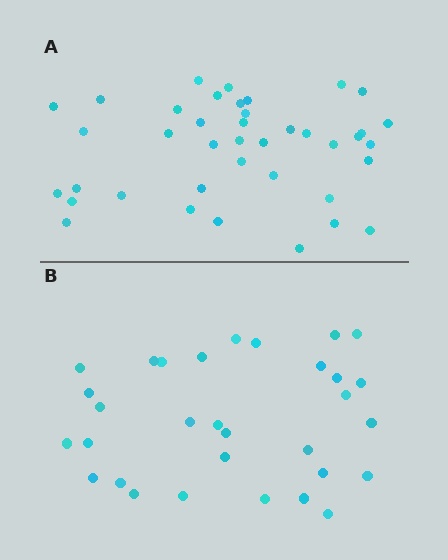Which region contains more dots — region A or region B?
Region A (the top region) has more dots.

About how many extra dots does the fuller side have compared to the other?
Region A has roughly 8 or so more dots than region B.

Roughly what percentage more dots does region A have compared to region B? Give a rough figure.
About 30% more.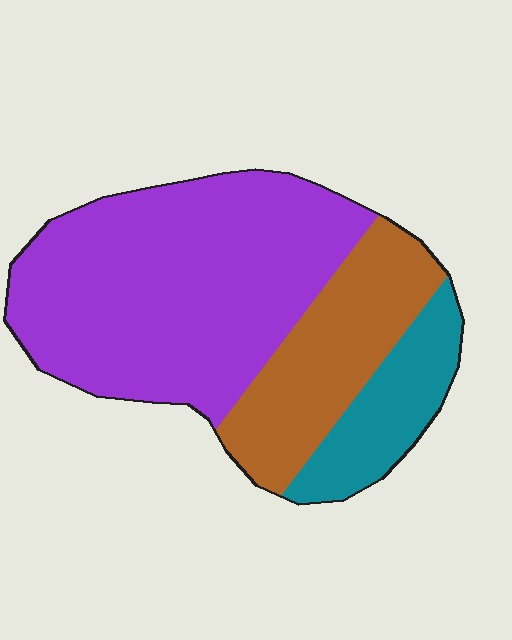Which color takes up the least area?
Teal, at roughly 15%.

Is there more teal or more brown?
Brown.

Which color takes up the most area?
Purple, at roughly 60%.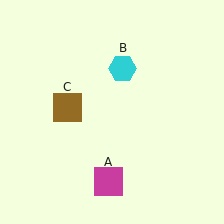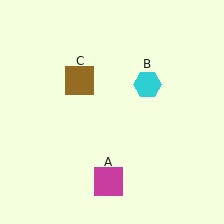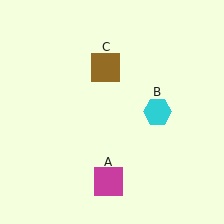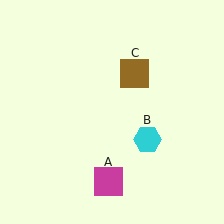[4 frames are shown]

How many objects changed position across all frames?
2 objects changed position: cyan hexagon (object B), brown square (object C).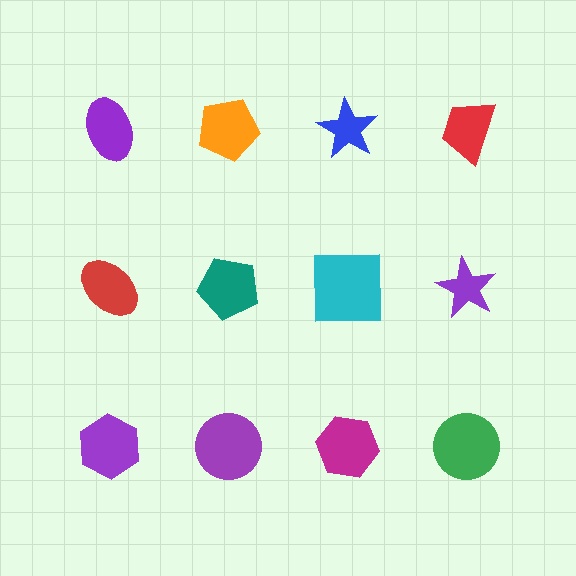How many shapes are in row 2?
4 shapes.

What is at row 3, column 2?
A purple circle.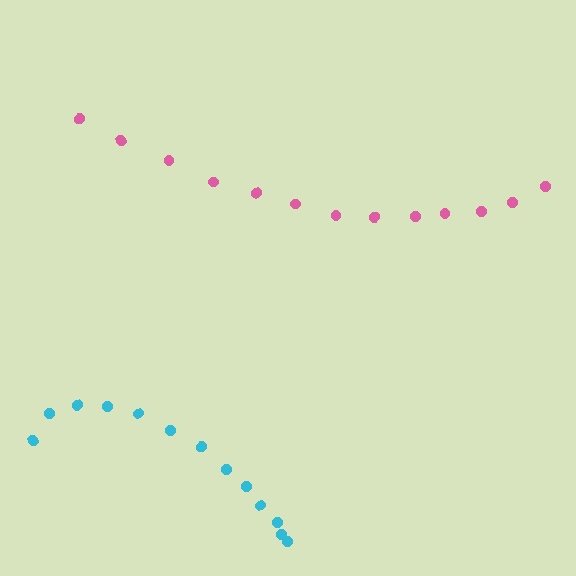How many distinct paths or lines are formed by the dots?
There are 2 distinct paths.